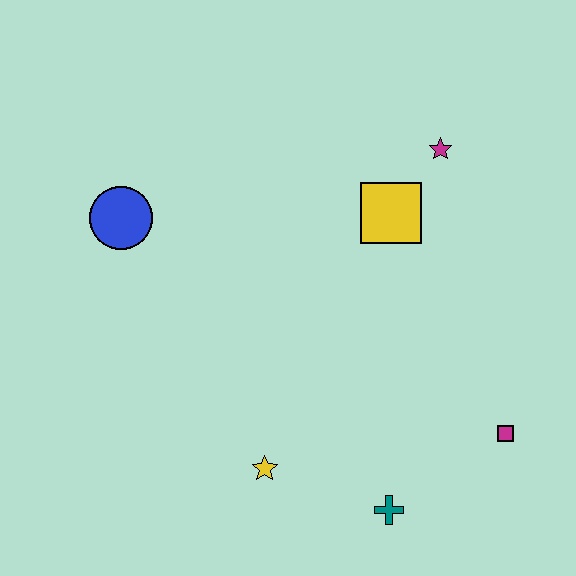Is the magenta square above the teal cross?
Yes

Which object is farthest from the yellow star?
The magenta star is farthest from the yellow star.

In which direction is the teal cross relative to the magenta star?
The teal cross is below the magenta star.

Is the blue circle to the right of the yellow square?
No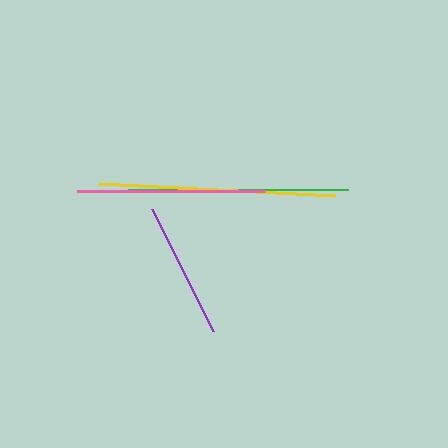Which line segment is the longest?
The yellow line is the longest at approximately 237 pixels.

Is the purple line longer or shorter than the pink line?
The pink line is longer than the purple line.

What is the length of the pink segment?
The pink segment is approximately 189 pixels long.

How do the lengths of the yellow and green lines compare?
The yellow and green lines are approximately the same length.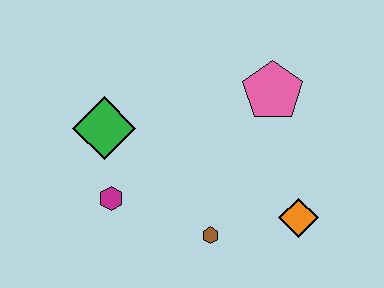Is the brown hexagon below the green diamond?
Yes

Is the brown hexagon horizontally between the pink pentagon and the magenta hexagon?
Yes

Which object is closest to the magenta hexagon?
The green diamond is closest to the magenta hexagon.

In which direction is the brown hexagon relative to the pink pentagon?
The brown hexagon is below the pink pentagon.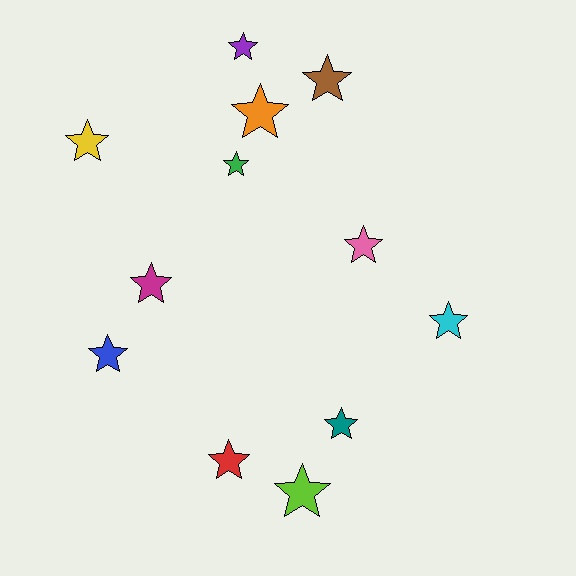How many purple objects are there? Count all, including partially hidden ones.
There is 1 purple object.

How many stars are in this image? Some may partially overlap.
There are 12 stars.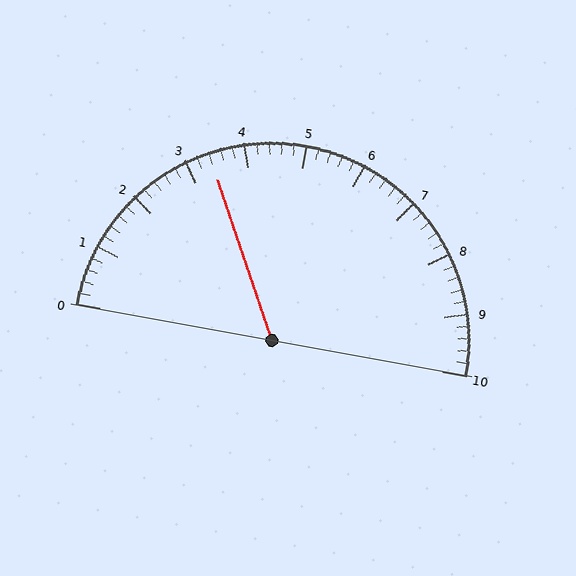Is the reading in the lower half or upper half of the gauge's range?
The reading is in the lower half of the range (0 to 10).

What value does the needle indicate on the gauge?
The needle indicates approximately 3.4.